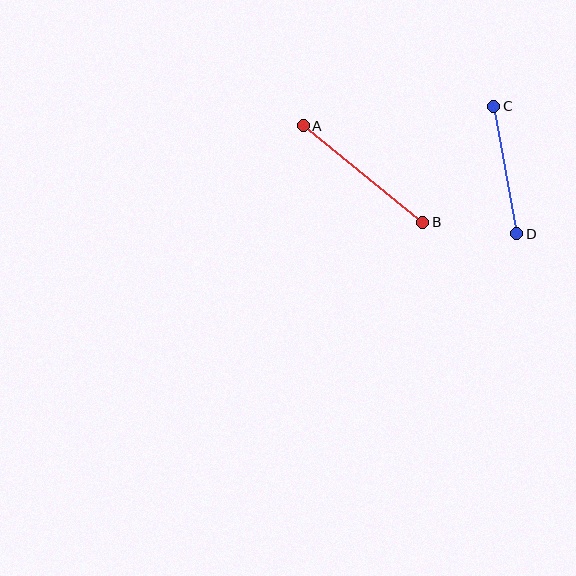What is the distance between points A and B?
The distance is approximately 154 pixels.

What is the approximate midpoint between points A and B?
The midpoint is at approximately (363, 174) pixels.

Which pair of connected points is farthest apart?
Points A and B are farthest apart.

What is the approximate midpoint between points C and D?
The midpoint is at approximately (505, 170) pixels.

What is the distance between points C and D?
The distance is approximately 130 pixels.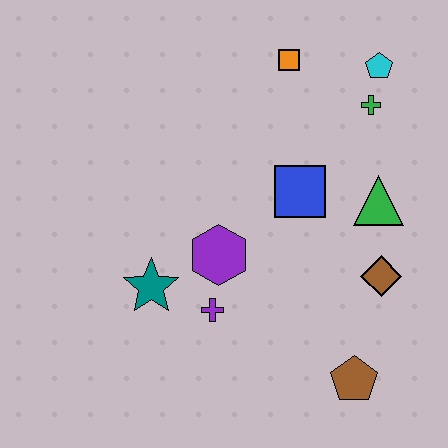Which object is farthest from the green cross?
The teal star is farthest from the green cross.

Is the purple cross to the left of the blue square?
Yes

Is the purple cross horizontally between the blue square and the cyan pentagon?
No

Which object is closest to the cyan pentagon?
The green cross is closest to the cyan pentagon.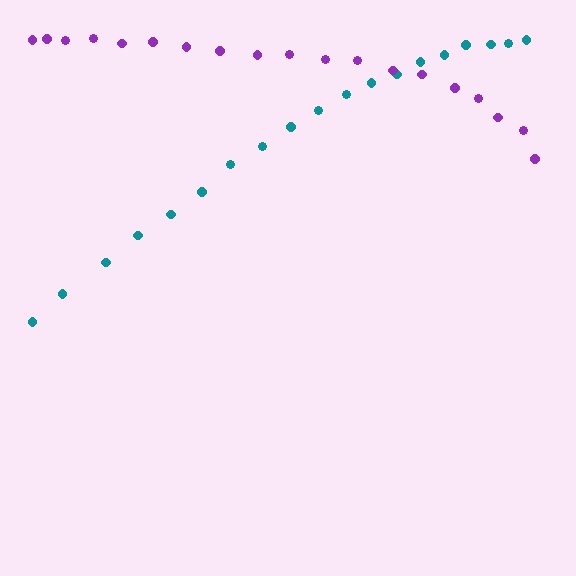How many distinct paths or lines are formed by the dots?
There are 2 distinct paths.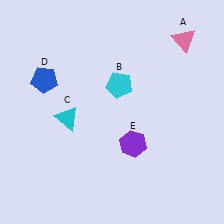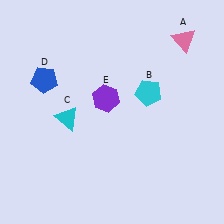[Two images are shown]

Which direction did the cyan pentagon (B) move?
The cyan pentagon (B) moved right.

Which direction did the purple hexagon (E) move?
The purple hexagon (E) moved up.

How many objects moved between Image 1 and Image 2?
2 objects moved between the two images.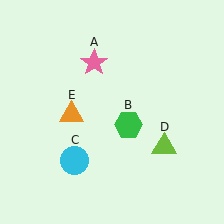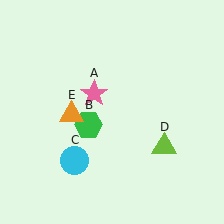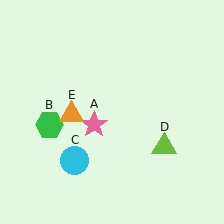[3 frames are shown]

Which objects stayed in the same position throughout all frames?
Cyan circle (object C) and lime triangle (object D) and orange triangle (object E) remained stationary.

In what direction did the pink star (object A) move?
The pink star (object A) moved down.